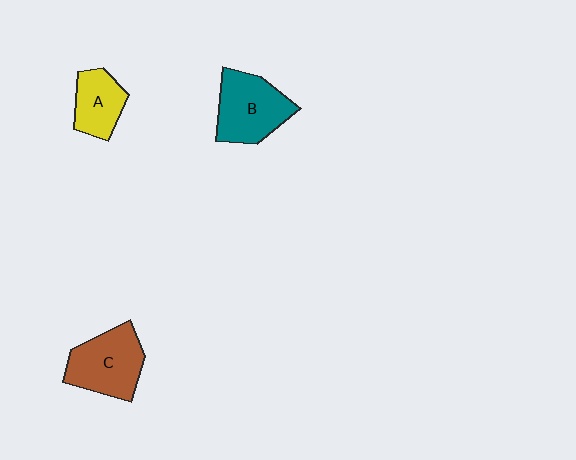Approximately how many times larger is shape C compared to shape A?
Approximately 1.5 times.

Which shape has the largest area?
Shape B (teal).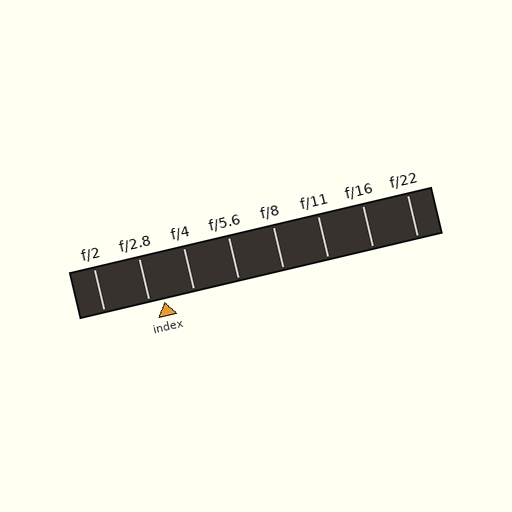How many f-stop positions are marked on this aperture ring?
There are 8 f-stop positions marked.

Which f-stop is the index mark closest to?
The index mark is closest to f/2.8.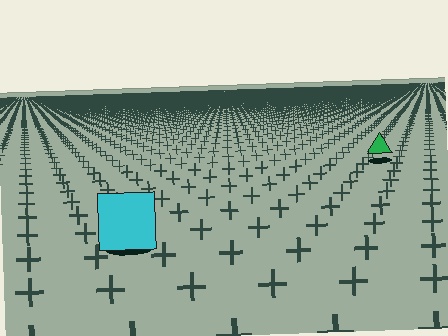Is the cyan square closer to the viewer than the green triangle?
Yes. The cyan square is closer — you can tell from the texture gradient: the ground texture is coarser near it.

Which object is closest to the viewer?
The cyan square is closest. The texture marks near it are larger and more spread out.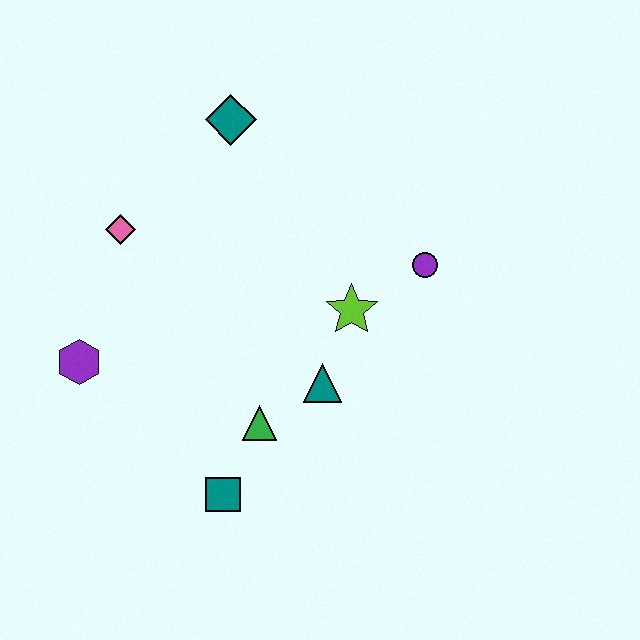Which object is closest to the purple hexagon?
The pink diamond is closest to the purple hexagon.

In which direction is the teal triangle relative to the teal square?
The teal triangle is above the teal square.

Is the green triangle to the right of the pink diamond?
Yes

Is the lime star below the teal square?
No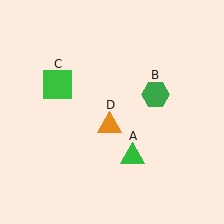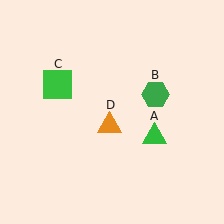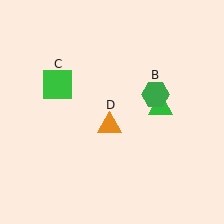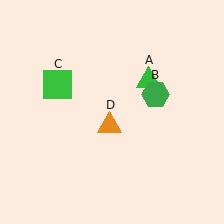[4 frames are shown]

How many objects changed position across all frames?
1 object changed position: green triangle (object A).